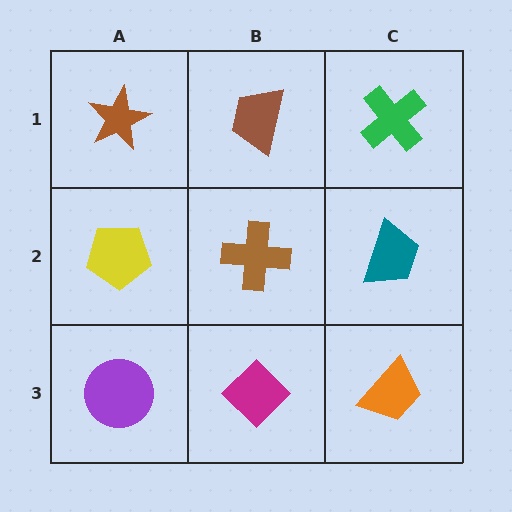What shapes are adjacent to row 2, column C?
A green cross (row 1, column C), an orange trapezoid (row 3, column C), a brown cross (row 2, column B).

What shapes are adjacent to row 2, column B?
A brown trapezoid (row 1, column B), a magenta diamond (row 3, column B), a yellow pentagon (row 2, column A), a teal trapezoid (row 2, column C).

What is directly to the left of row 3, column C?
A magenta diamond.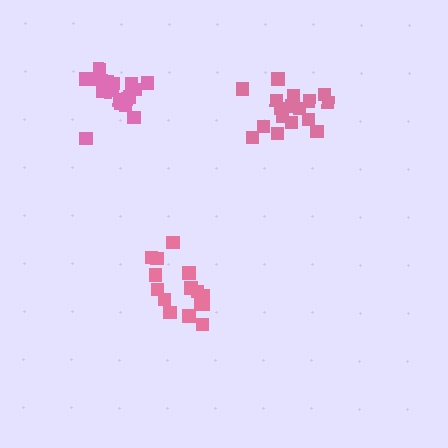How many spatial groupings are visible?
There are 3 spatial groupings.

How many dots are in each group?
Group 1: 15 dots, Group 2: 19 dots, Group 3: 17 dots (51 total).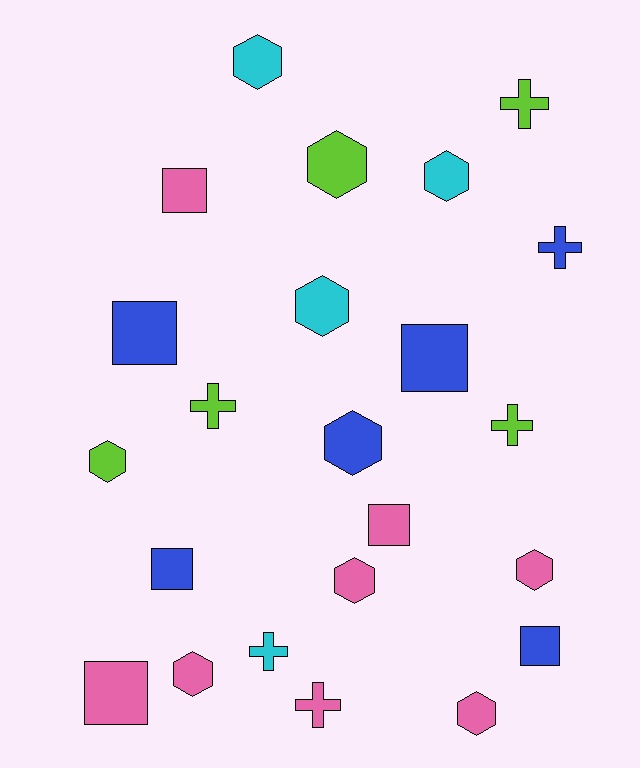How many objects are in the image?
There are 23 objects.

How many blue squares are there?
There are 4 blue squares.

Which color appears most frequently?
Pink, with 8 objects.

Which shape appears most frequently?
Hexagon, with 10 objects.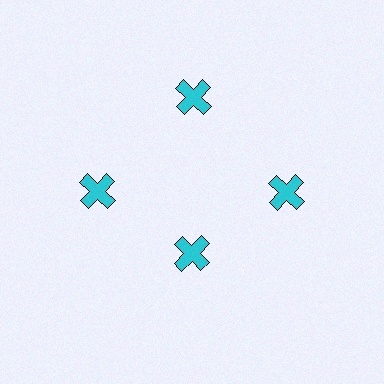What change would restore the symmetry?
The symmetry would be restored by moving it outward, back onto the ring so that all 4 crosses sit at equal angles and equal distance from the center.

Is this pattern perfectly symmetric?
No. The 4 cyan crosses are arranged in a ring, but one element near the 6 o'clock position is pulled inward toward the center, breaking the 4-fold rotational symmetry.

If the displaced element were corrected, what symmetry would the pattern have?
It would have 4-fold rotational symmetry — the pattern would map onto itself every 90 degrees.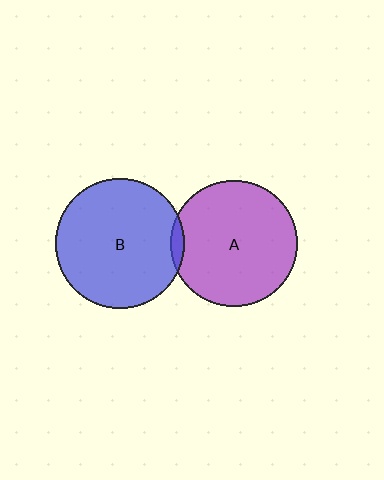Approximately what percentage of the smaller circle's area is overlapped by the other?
Approximately 5%.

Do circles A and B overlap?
Yes.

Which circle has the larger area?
Circle B (blue).